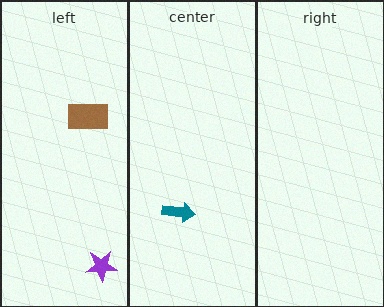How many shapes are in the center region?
1.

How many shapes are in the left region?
2.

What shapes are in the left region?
The purple star, the brown rectangle.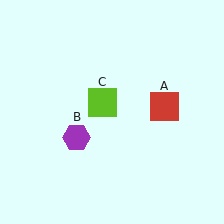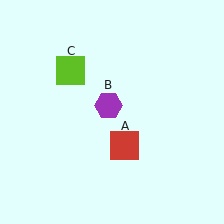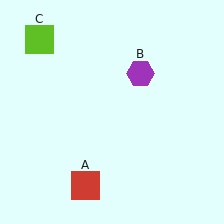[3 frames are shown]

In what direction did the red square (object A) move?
The red square (object A) moved down and to the left.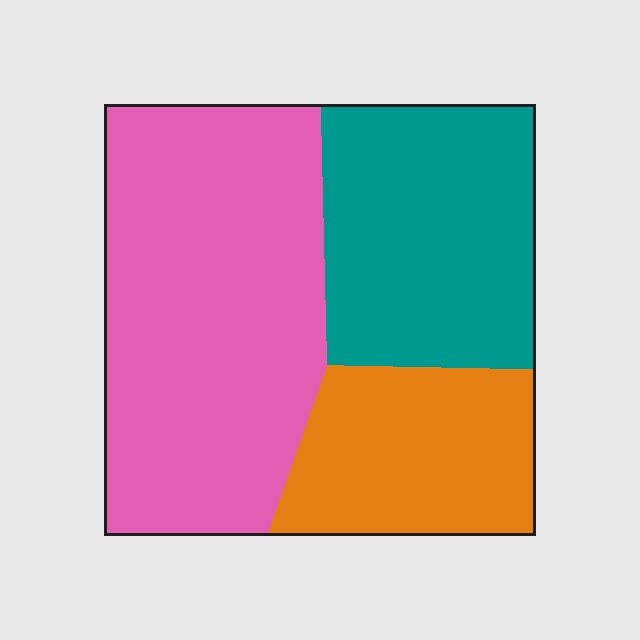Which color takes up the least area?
Orange, at roughly 20%.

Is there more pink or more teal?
Pink.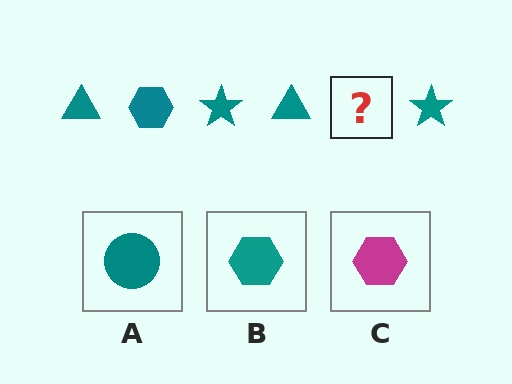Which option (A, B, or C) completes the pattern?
B.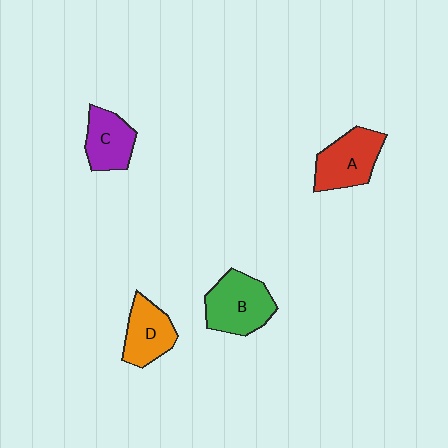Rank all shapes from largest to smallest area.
From largest to smallest: B (green), A (red), D (orange), C (purple).